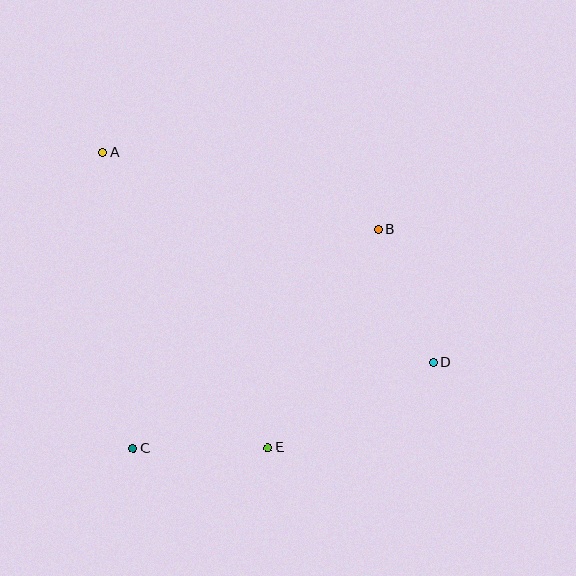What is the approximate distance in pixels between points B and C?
The distance between B and C is approximately 329 pixels.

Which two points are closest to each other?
Points C and E are closest to each other.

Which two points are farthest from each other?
Points A and D are farthest from each other.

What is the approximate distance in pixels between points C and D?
The distance between C and D is approximately 312 pixels.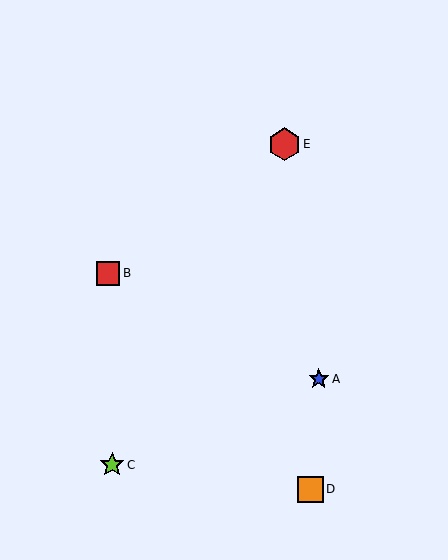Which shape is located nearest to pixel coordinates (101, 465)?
The lime star (labeled C) at (112, 465) is nearest to that location.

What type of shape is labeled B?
Shape B is a red square.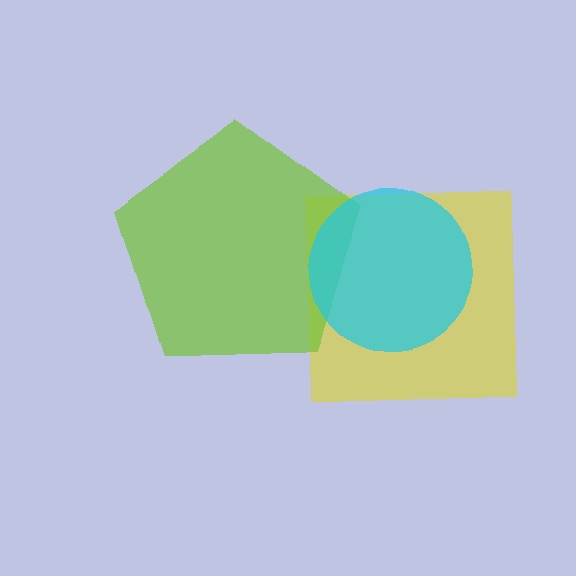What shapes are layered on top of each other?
The layered shapes are: a yellow square, a lime pentagon, a cyan circle.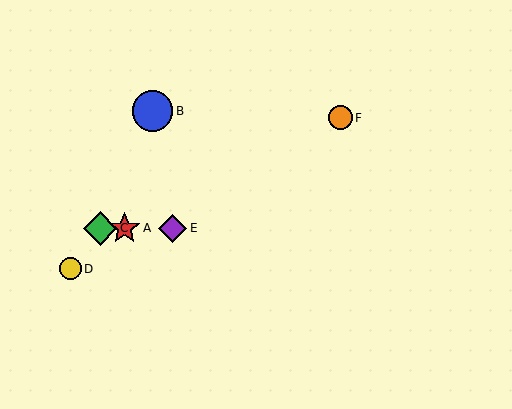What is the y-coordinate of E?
Object E is at y≈229.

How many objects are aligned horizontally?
3 objects (A, C, E) are aligned horizontally.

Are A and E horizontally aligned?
Yes, both are at y≈229.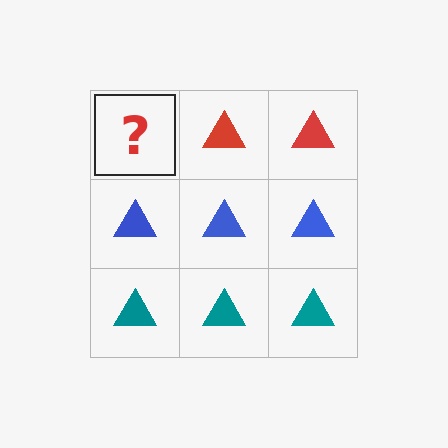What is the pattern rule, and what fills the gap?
The rule is that each row has a consistent color. The gap should be filled with a red triangle.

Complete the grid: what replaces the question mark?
The question mark should be replaced with a red triangle.